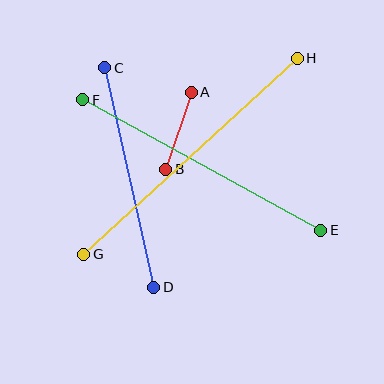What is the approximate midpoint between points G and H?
The midpoint is at approximately (191, 156) pixels.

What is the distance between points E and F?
The distance is approximately 272 pixels.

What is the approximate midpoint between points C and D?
The midpoint is at approximately (129, 178) pixels.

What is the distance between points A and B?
The distance is approximately 81 pixels.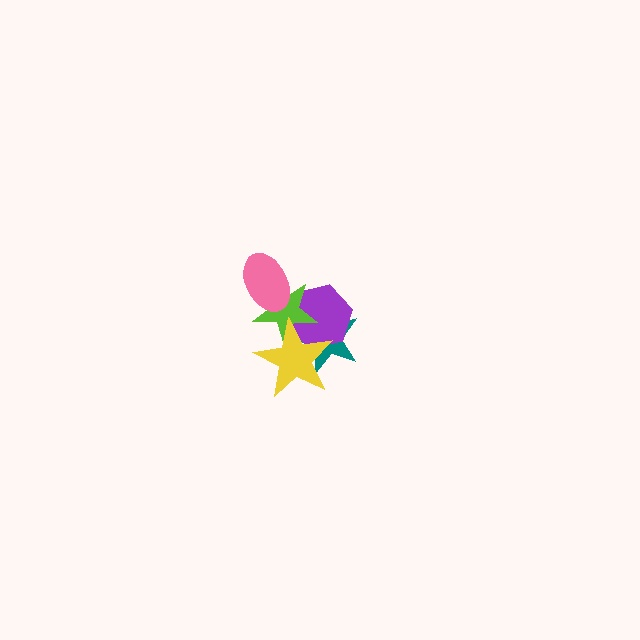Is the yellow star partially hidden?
No, no other shape covers it.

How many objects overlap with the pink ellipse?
1 object overlaps with the pink ellipse.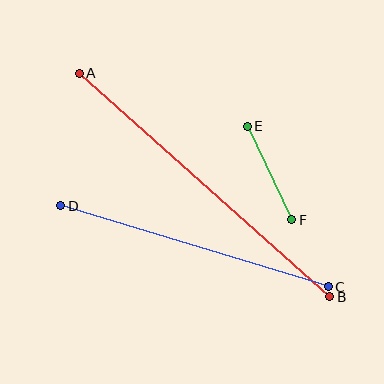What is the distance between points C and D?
The distance is approximately 280 pixels.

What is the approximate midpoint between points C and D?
The midpoint is at approximately (194, 246) pixels.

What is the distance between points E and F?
The distance is approximately 104 pixels.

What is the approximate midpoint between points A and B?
The midpoint is at approximately (205, 185) pixels.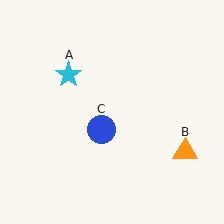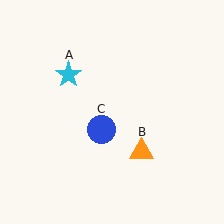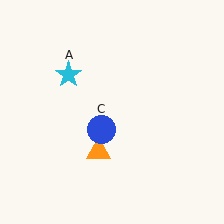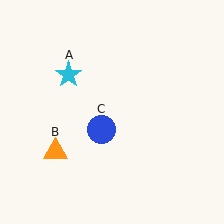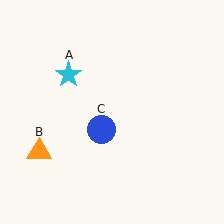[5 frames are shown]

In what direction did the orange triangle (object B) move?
The orange triangle (object B) moved left.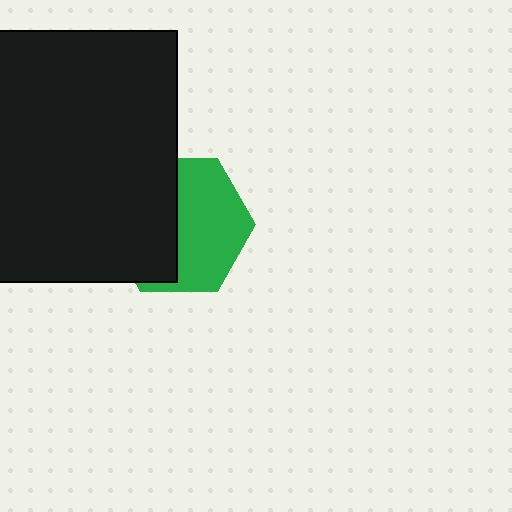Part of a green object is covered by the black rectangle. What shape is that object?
It is a hexagon.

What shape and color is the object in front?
The object in front is a black rectangle.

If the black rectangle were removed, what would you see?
You would see the complete green hexagon.